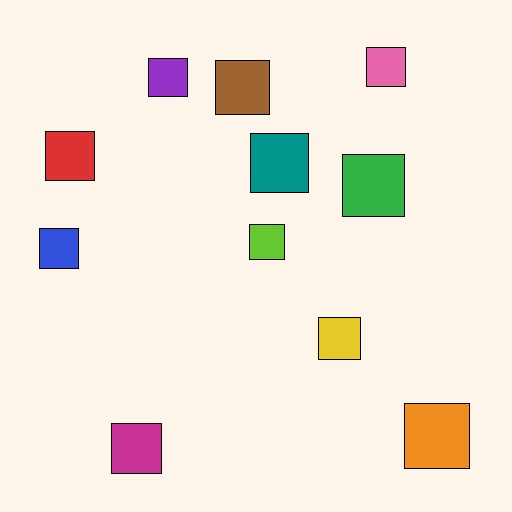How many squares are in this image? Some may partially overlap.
There are 11 squares.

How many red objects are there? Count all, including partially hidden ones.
There is 1 red object.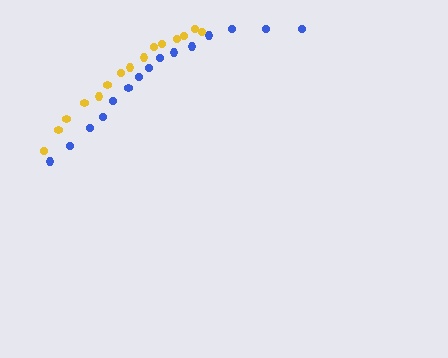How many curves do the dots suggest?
There are 2 distinct paths.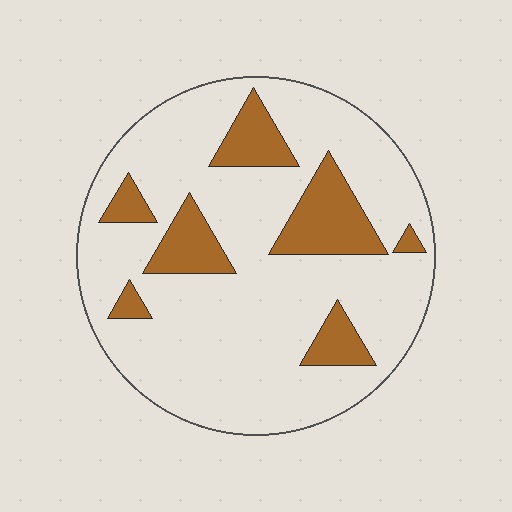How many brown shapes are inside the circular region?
7.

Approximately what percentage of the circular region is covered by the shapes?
Approximately 20%.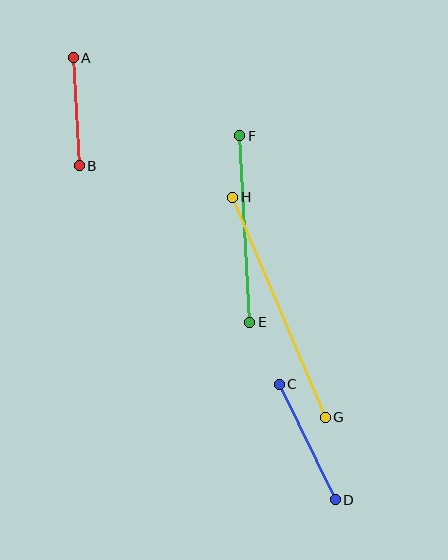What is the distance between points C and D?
The distance is approximately 128 pixels.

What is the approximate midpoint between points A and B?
The midpoint is at approximately (76, 112) pixels.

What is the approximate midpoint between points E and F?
The midpoint is at approximately (245, 229) pixels.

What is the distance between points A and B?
The distance is approximately 108 pixels.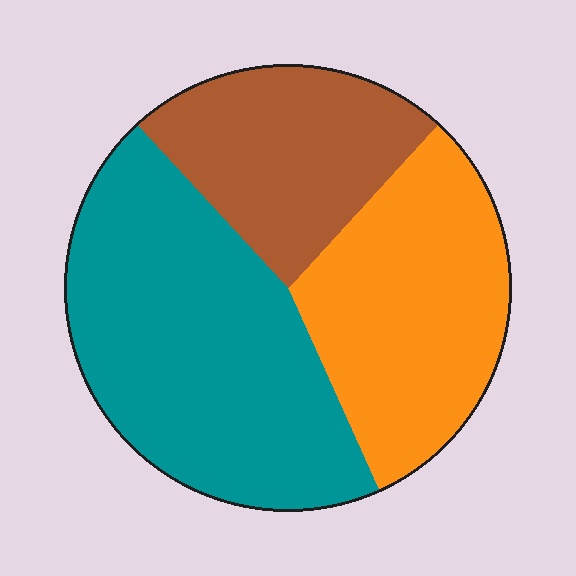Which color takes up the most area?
Teal, at roughly 45%.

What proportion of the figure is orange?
Orange takes up between a quarter and a half of the figure.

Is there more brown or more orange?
Orange.